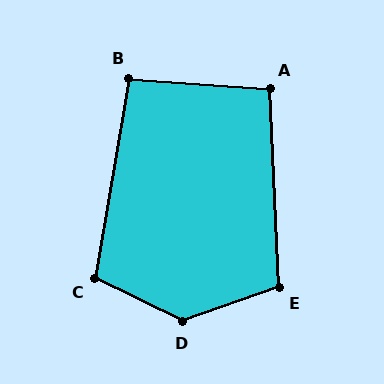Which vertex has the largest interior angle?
D, at approximately 134 degrees.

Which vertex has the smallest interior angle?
B, at approximately 96 degrees.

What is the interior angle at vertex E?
Approximately 106 degrees (obtuse).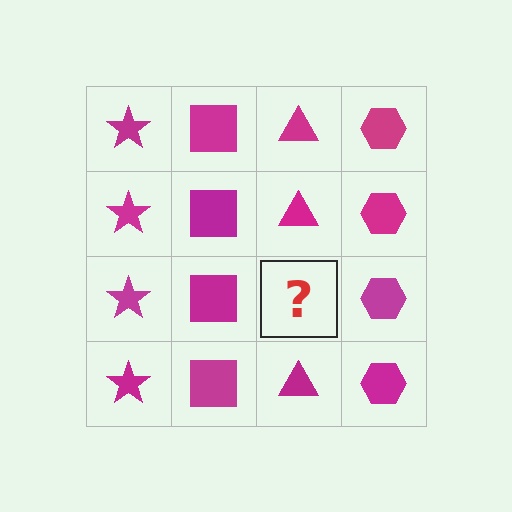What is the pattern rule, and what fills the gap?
The rule is that each column has a consistent shape. The gap should be filled with a magenta triangle.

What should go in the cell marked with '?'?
The missing cell should contain a magenta triangle.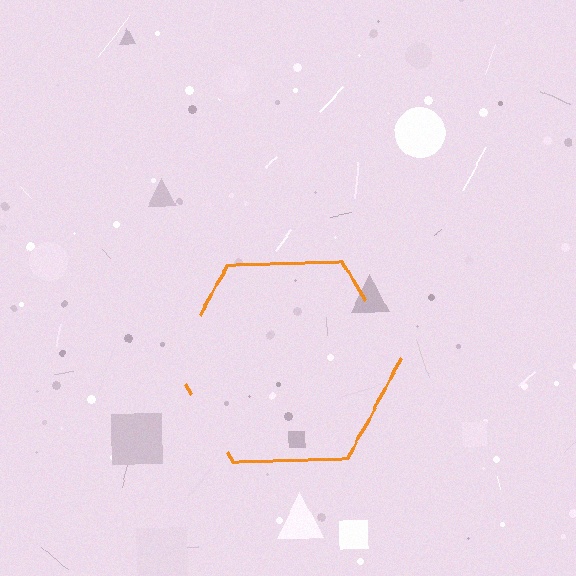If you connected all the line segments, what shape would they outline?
They would outline a hexagon.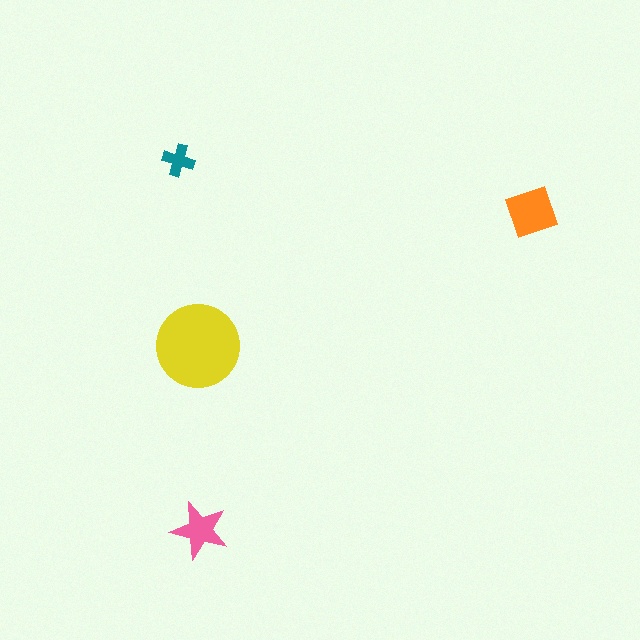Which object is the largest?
The yellow circle.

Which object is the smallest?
The teal cross.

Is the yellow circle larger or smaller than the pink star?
Larger.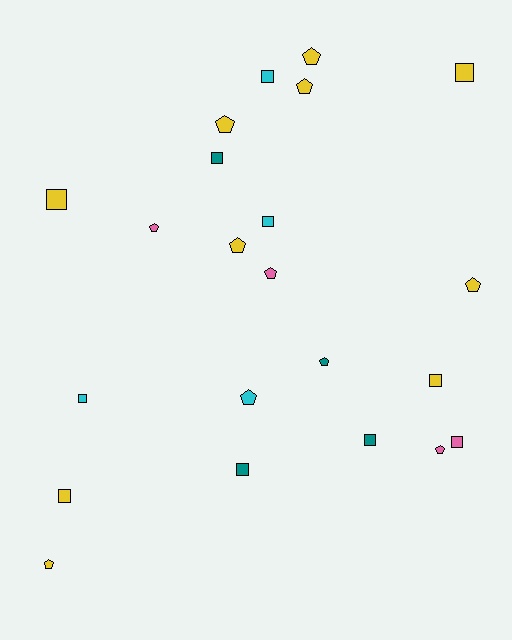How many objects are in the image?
There are 22 objects.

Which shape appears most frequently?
Square, with 11 objects.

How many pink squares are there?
There is 1 pink square.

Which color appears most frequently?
Yellow, with 10 objects.